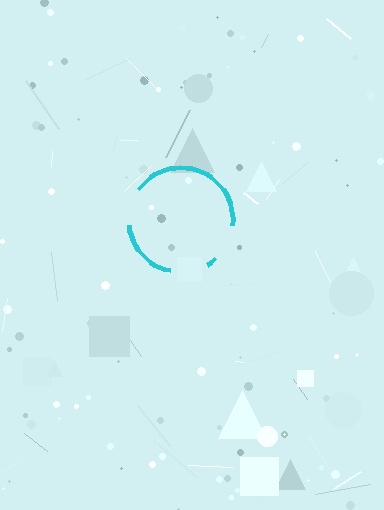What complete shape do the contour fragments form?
The contour fragments form a circle.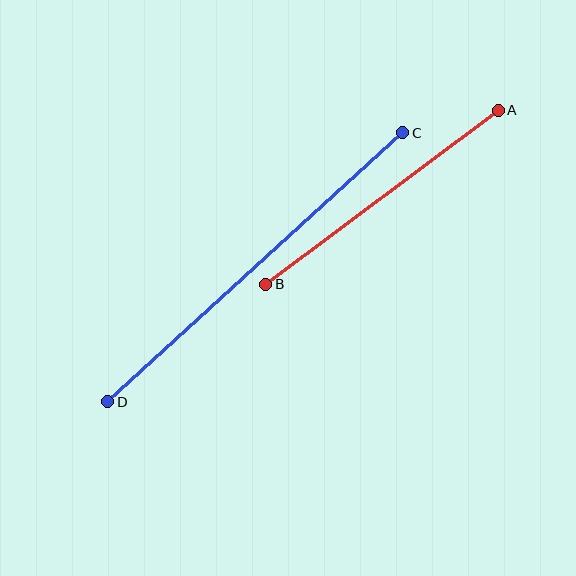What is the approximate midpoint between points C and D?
The midpoint is at approximately (255, 267) pixels.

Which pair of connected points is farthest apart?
Points C and D are farthest apart.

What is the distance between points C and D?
The distance is approximately 399 pixels.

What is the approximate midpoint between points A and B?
The midpoint is at approximately (382, 197) pixels.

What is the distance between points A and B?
The distance is approximately 290 pixels.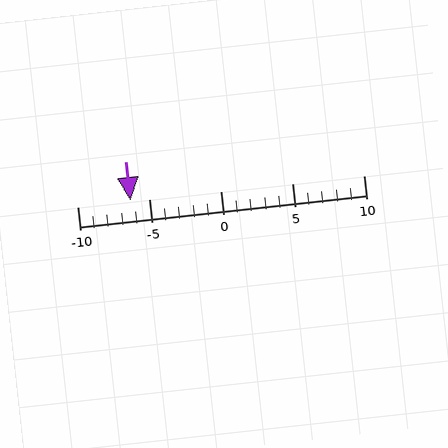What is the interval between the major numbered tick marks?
The major tick marks are spaced 5 units apart.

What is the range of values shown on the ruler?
The ruler shows values from -10 to 10.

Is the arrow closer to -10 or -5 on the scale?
The arrow is closer to -5.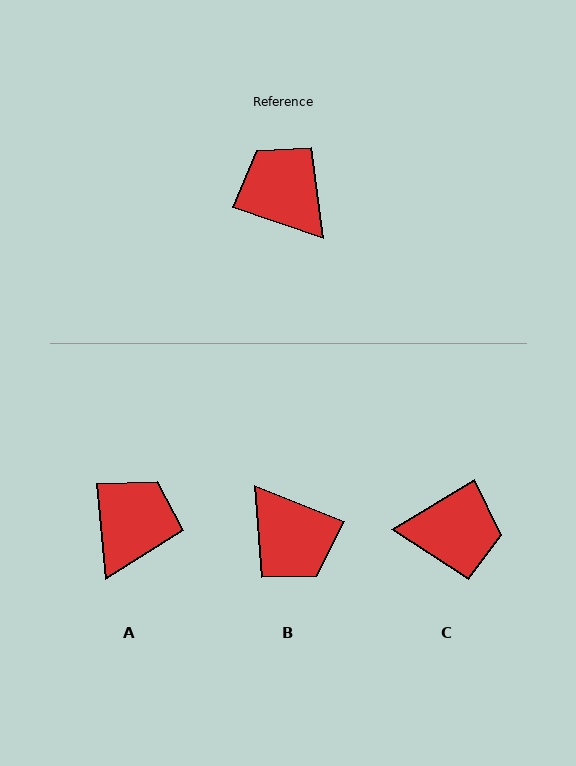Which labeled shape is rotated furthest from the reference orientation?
B, about 177 degrees away.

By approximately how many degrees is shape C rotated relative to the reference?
Approximately 131 degrees clockwise.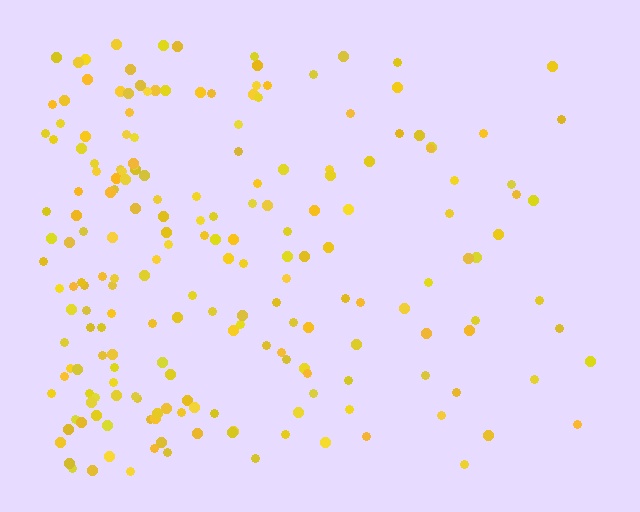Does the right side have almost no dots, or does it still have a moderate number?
Still a moderate number, just noticeably fewer than the left.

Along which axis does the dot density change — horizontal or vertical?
Horizontal.